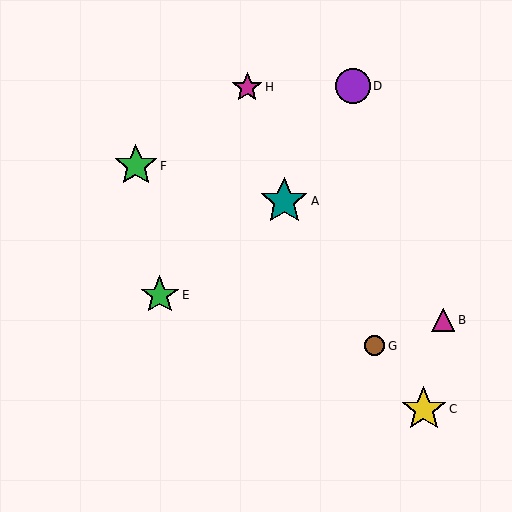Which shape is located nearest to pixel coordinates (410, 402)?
The yellow star (labeled C) at (424, 409) is nearest to that location.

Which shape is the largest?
The teal star (labeled A) is the largest.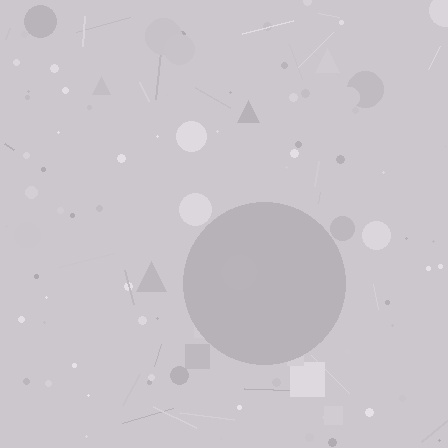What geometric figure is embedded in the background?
A circle is embedded in the background.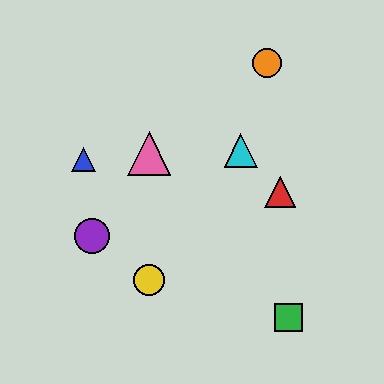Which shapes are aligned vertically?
The yellow circle, the pink triangle are aligned vertically.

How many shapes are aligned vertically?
2 shapes (the yellow circle, the pink triangle) are aligned vertically.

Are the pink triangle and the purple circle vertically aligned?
No, the pink triangle is at x≈149 and the purple circle is at x≈92.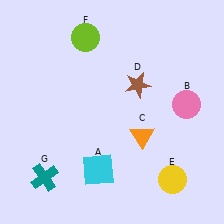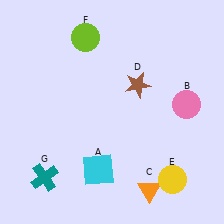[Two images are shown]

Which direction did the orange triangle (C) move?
The orange triangle (C) moved down.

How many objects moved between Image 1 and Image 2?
1 object moved between the two images.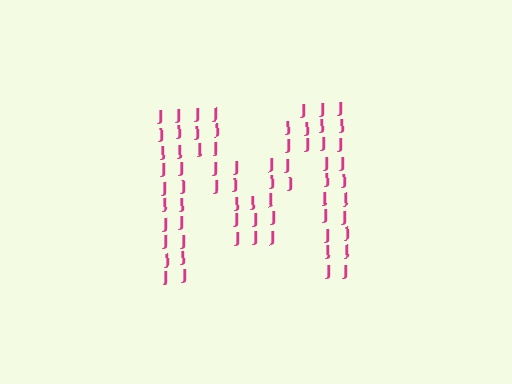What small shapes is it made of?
It is made of small letter J's.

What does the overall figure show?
The overall figure shows the letter M.